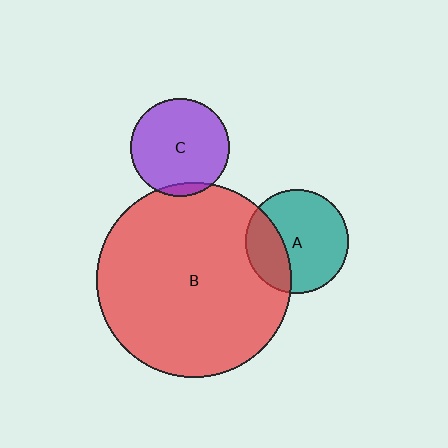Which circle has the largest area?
Circle B (red).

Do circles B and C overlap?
Yes.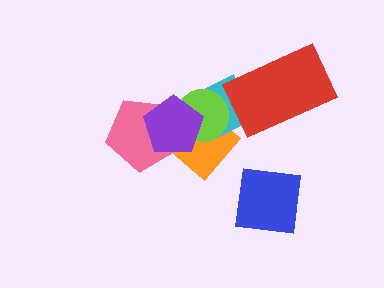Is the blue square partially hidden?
No, no other shape covers it.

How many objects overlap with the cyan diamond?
4 objects overlap with the cyan diamond.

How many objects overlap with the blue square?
0 objects overlap with the blue square.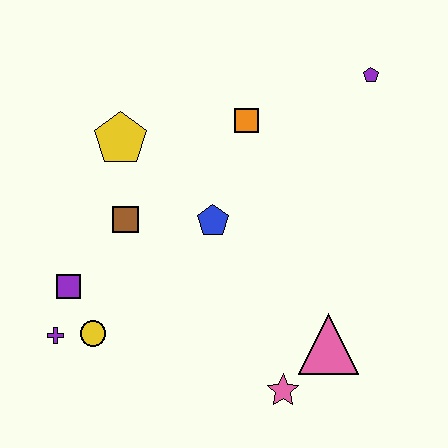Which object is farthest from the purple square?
The purple pentagon is farthest from the purple square.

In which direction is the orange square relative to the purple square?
The orange square is to the right of the purple square.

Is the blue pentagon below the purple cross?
No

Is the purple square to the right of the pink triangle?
No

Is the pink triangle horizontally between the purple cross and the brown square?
No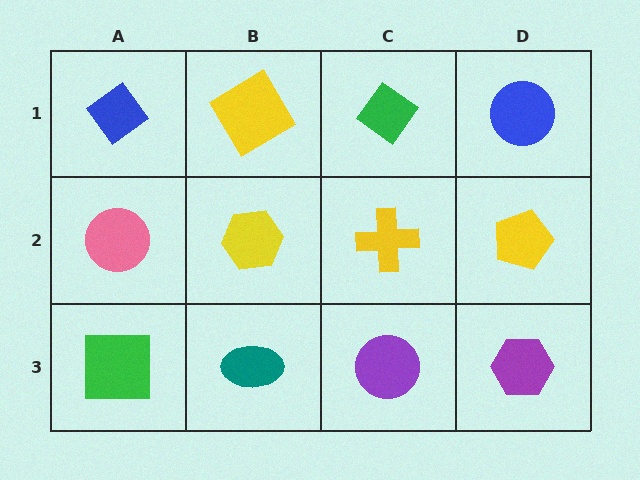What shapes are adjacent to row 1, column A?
A pink circle (row 2, column A), a yellow diamond (row 1, column B).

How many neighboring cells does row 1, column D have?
2.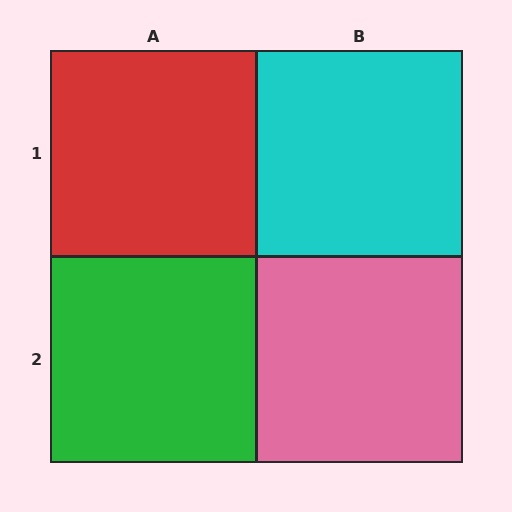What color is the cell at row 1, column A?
Red.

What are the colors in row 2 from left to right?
Green, pink.